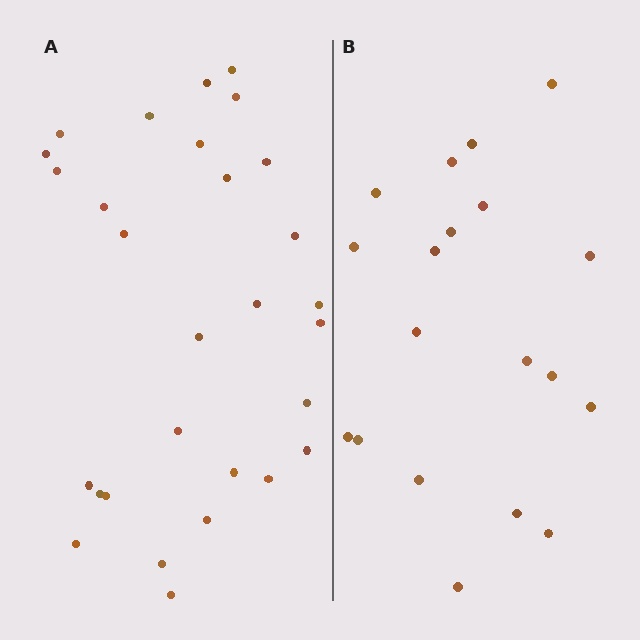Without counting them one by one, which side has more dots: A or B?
Region A (the left region) has more dots.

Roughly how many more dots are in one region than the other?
Region A has roughly 10 or so more dots than region B.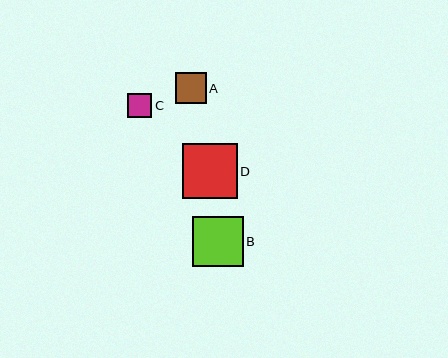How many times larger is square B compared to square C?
Square B is approximately 2.1 times the size of square C.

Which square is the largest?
Square D is the largest with a size of approximately 54 pixels.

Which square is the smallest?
Square C is the smallest with a size of approximately 24 pixels.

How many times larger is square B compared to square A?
Square B is approximately 1.6 times the size of square A.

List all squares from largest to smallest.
From largest to smallest: D, B, A, C.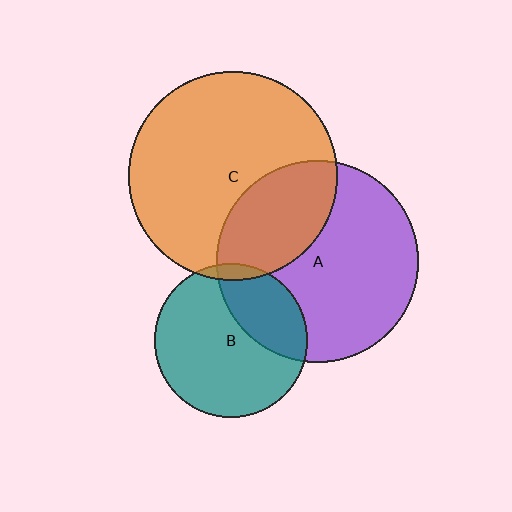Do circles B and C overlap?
Yes.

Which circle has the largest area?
Circle C (orange).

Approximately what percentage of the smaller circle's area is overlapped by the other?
Approximately 5%.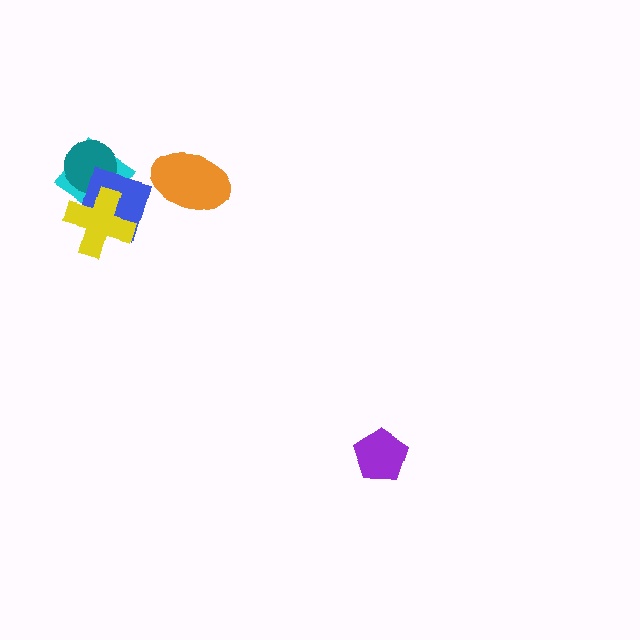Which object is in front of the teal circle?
The blue diamond is in front of the teal circle.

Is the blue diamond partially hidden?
Yes, it is partially covered by another shape.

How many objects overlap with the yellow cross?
2 objects overlap with the yellow cross.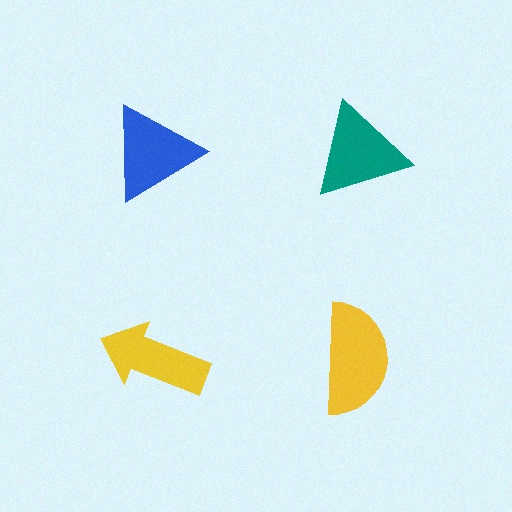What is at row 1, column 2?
A teal triangle.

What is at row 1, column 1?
A blue triangle.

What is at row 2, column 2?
A yellow semicircle.